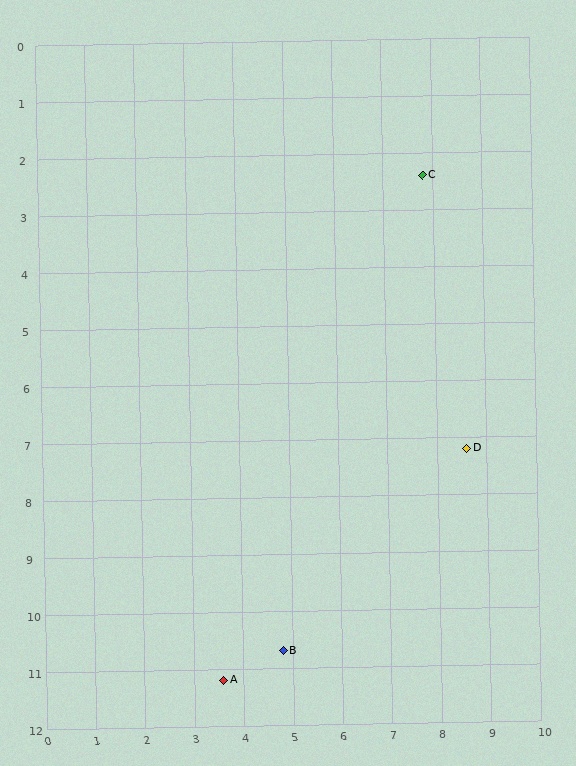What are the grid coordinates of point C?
Point C is at approximately (7.8, 2.4).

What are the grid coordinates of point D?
Point D is at approximately (8.6, 7.2).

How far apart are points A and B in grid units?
Points A and B are about 1.3 grid units apart.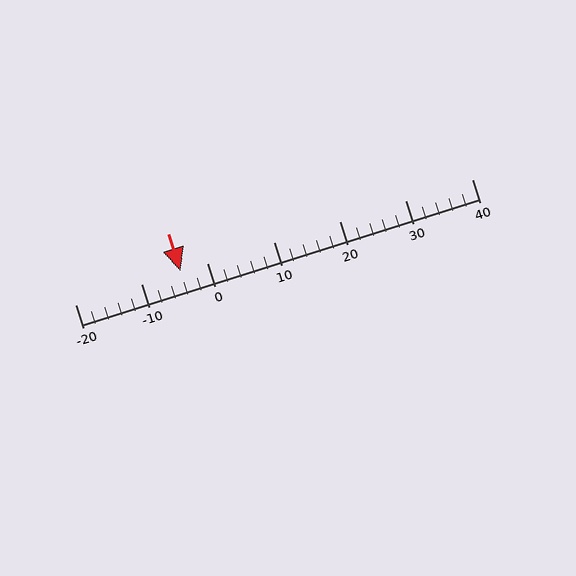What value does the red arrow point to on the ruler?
The red arrow points to approximately -4.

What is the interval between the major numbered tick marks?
The major tick marks are spaced 10 units apart.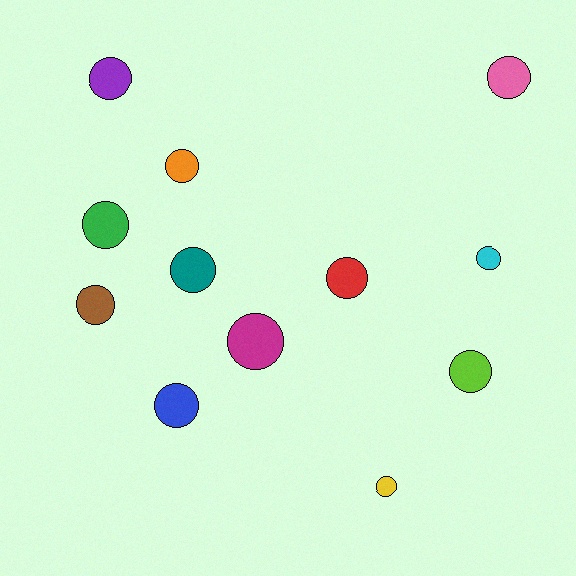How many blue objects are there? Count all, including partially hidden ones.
There is 1 blue object.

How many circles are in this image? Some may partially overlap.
There are 12 circles.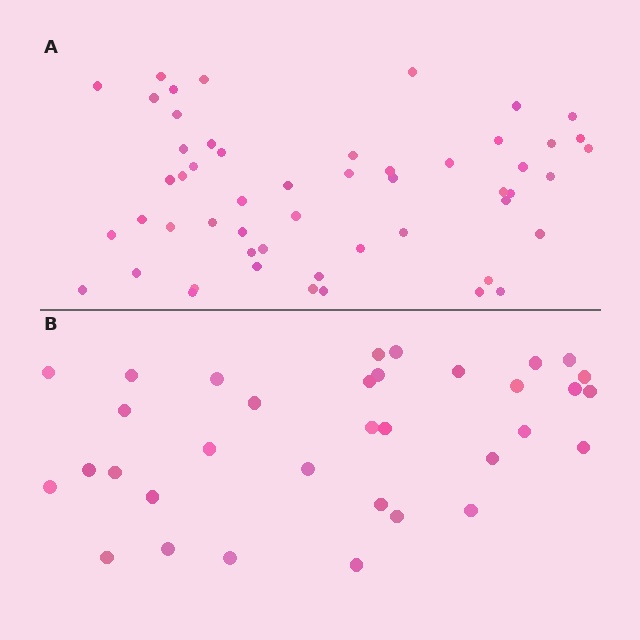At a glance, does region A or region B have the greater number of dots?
Region A (the top region) has more dots.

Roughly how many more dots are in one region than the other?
Region A has approximately 20 more dots than region B.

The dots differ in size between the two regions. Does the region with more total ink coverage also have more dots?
No. Region B has more total ink coverage because its dots are larger, but region A actually contains more individual dots. Total area can be misleading — the number of items is what matters here.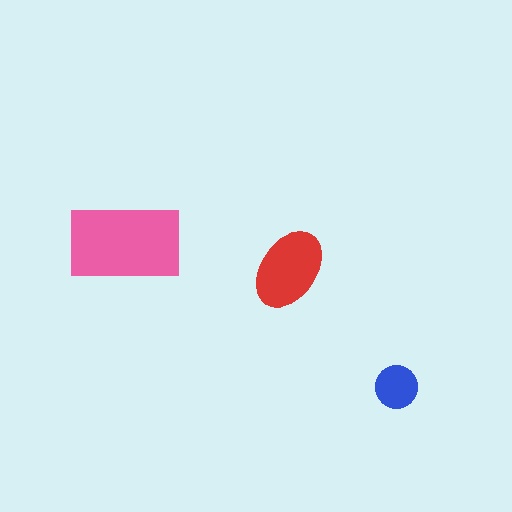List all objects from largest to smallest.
The pink rectangle, the red ellipse, the blue circle.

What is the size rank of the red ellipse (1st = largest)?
2nd.